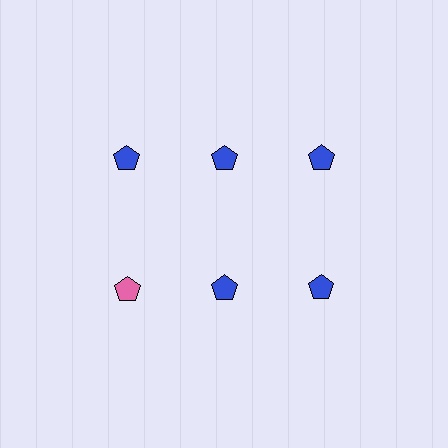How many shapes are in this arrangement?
There are 6 shapes arranged in a grid pattern.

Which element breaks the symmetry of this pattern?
The pink pentagon in the second row, leftmost column breaks the symmetry. All other shapes are blue pentagons.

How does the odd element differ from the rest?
It has a different color: pink instead of blue.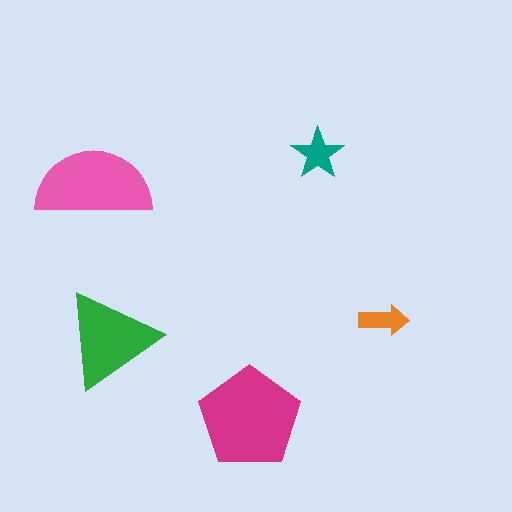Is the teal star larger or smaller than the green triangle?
Smaller.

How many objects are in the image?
There are 5 objects in the image.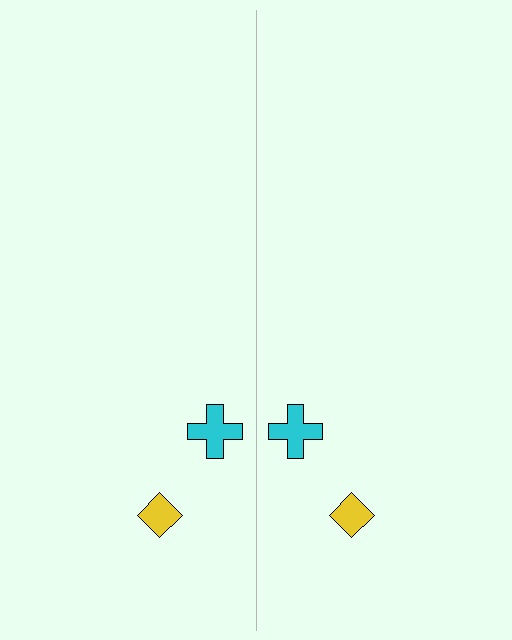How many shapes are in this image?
There are 4 shapes in this image.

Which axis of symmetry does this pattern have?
The pattern has a vertical axis of symmetry running through the center of the image.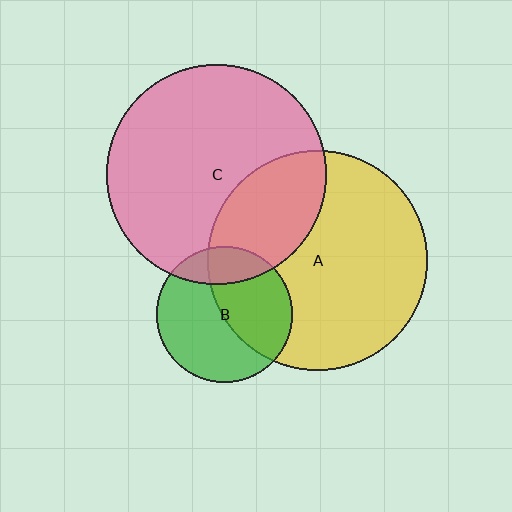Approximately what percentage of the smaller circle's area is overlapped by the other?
Approximately 30%.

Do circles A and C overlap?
Yes.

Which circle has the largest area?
Circle A (yellow).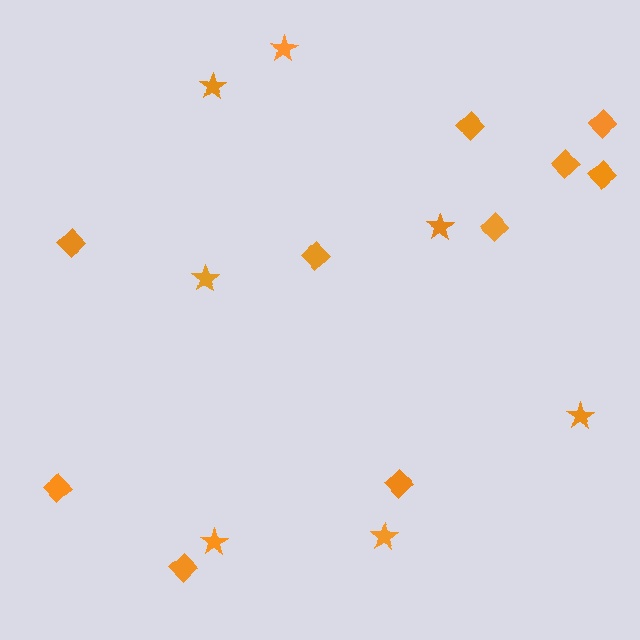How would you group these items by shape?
There are 2 groups: one group of diamonds (10) and one group of stars (7).